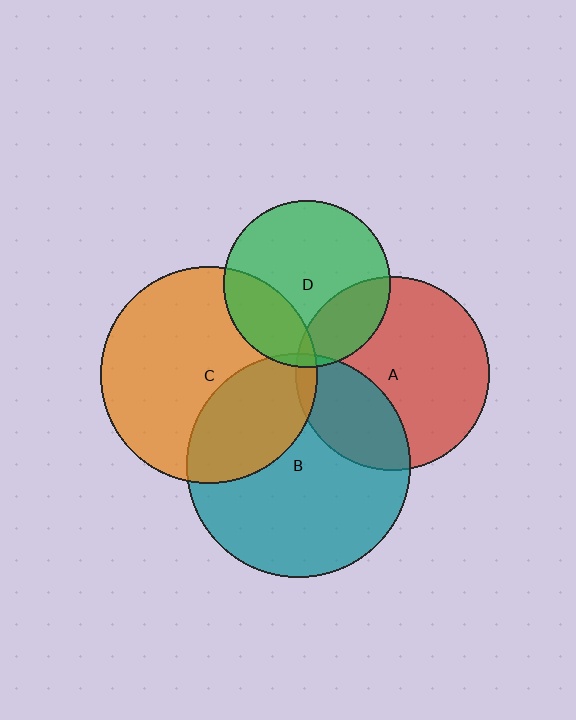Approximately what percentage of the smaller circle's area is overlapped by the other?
Approximately 5%.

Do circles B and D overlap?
Yes.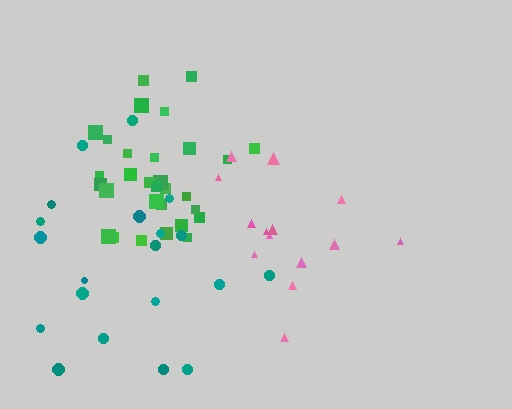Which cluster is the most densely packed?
Green.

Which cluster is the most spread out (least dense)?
Teal.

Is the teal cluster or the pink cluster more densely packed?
Pink.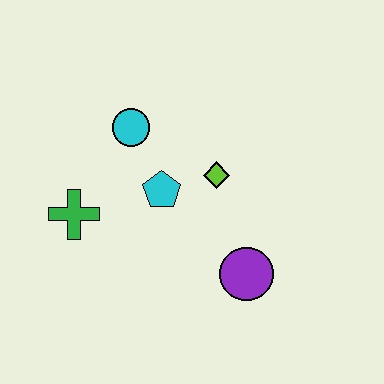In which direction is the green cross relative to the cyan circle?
The green cross is below the cyan circle.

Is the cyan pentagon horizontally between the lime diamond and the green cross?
Yes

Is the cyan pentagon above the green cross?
Yes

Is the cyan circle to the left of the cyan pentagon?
Yes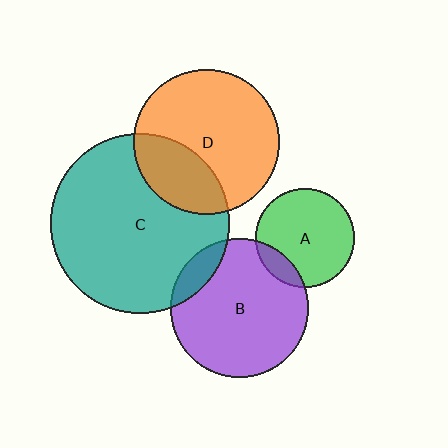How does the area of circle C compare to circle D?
Approximately 1.5 times.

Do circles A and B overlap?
Yes.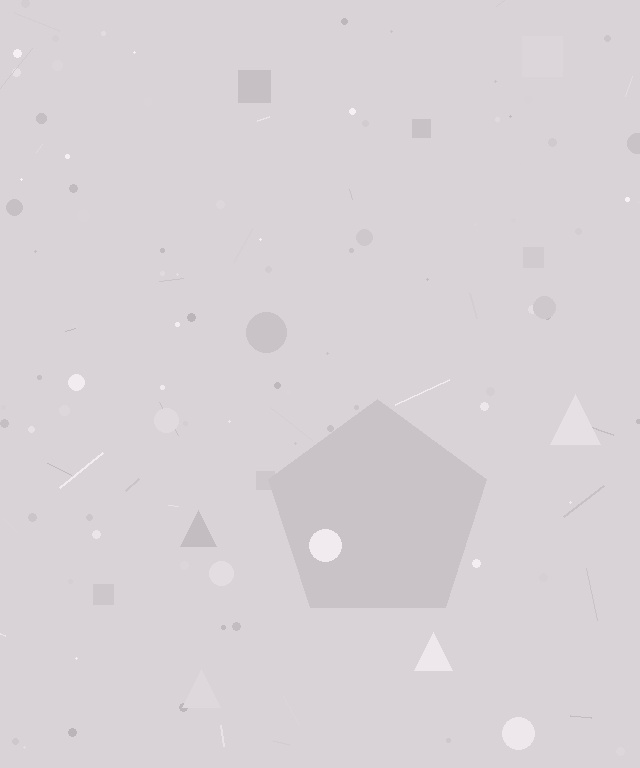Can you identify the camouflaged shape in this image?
The camouflaged shape is a pentagon.